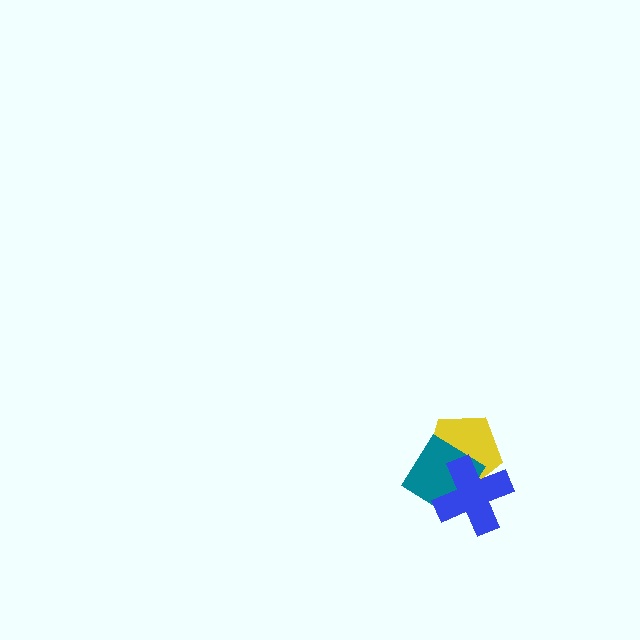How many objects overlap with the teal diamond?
2 objects overlap with the teal diamond.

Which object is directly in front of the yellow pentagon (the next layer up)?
The teal diamond is directly in front of the yellow pentagon.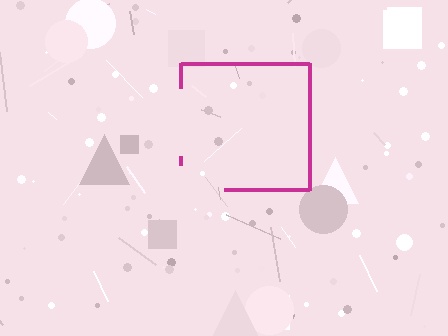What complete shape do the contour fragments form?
The contour fragments form a square.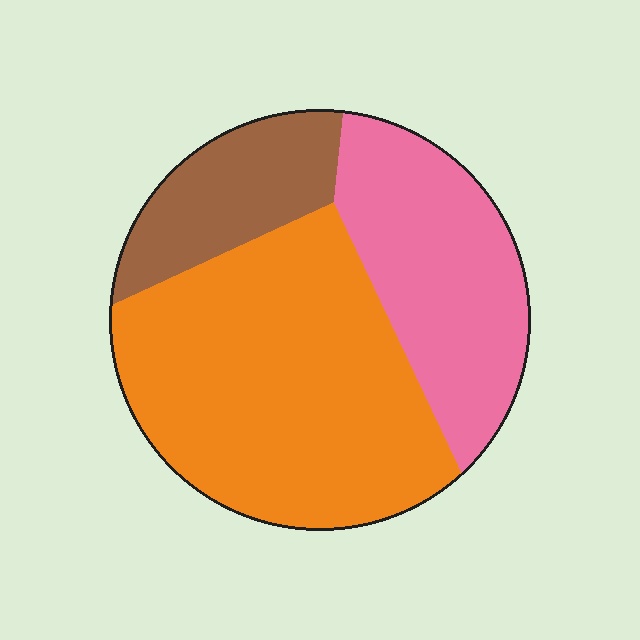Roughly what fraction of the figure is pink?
Pink covers roughly 30% of the figure.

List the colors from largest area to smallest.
From largest to smallest: orange, pink, brown.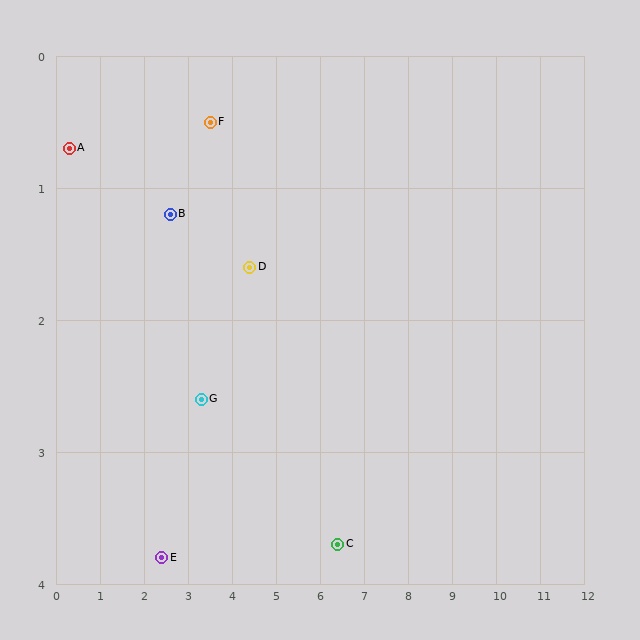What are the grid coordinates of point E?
Point E is at approximately (2.4, 3.8).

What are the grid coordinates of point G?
Point G is at approximately (3.3, 2.6).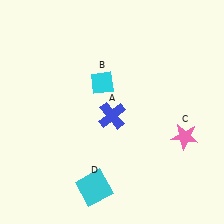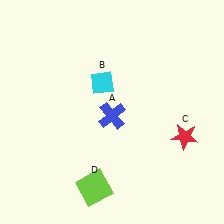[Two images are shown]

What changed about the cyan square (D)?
In Image 1, D is cyan. In Image 2, it changed to lime.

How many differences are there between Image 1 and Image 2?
There are 2 differences between the two images.